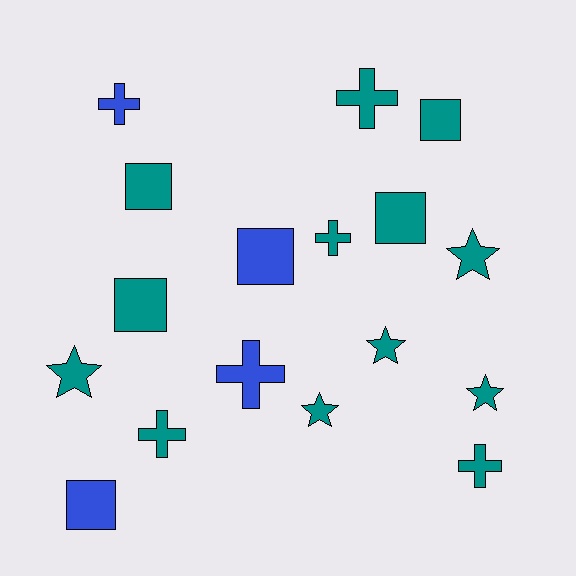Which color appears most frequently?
Teal, with 13 objects.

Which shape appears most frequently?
Cross, with 6 objects.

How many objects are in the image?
There are 17 objects.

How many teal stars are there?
There are 5 teal stars.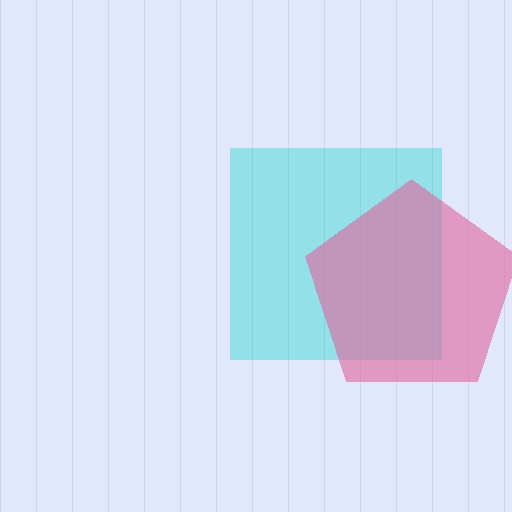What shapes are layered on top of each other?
The layered shapes are: a cyan square, a pink pentagon.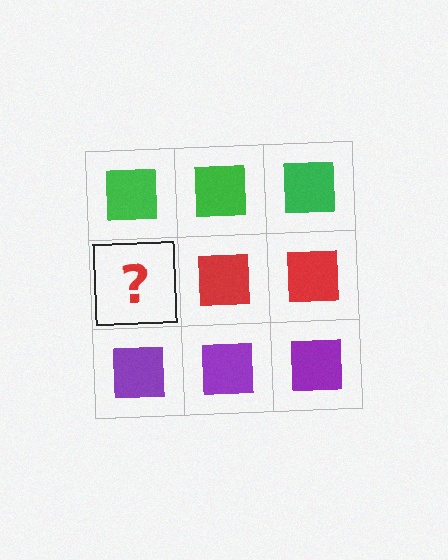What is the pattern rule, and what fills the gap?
The rule is that each row has a consistent color. The gap should be filled with a red square.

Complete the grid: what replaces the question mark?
The question mark should be replaced with a red square.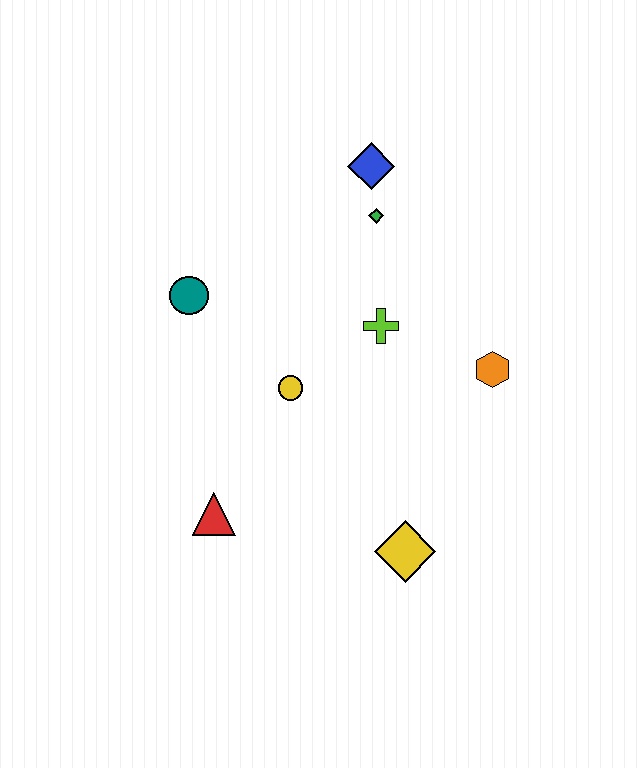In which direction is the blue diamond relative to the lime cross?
The blue diamond is above the lime cross.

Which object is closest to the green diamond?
The blue diamond is closest to the green diamond.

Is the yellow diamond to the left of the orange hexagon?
Yes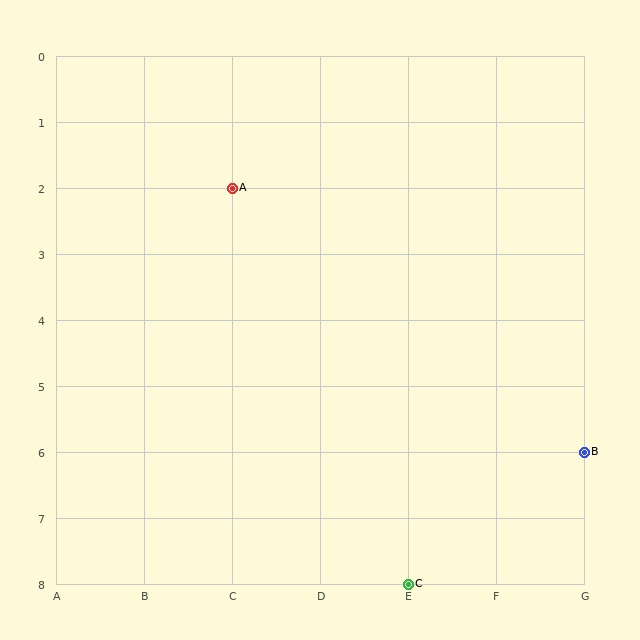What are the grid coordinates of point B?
Point B is at grid coordinates (G, 6).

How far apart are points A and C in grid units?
Points A and C are 2 columns and 6 rows apart (about 6.3 grid units diagonally).